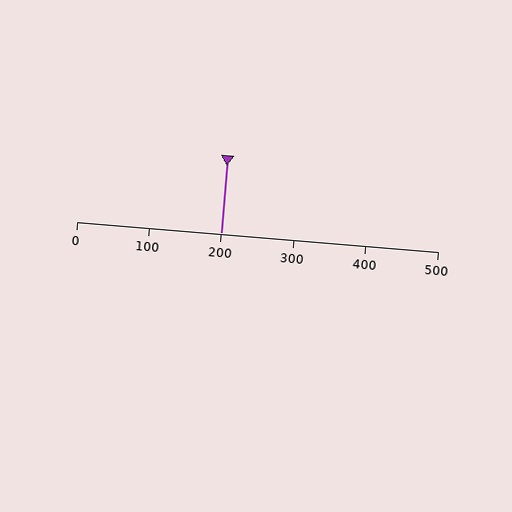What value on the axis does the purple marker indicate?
The marker indicates approximately 200.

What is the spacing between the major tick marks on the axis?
The major ticks are spaced 100 apart.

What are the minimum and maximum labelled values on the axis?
The axis runs from 0 to 500.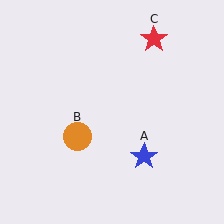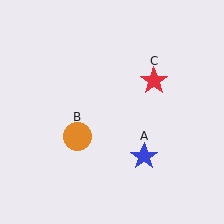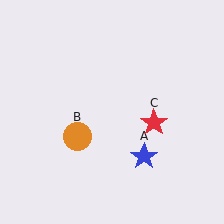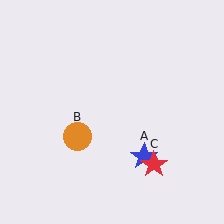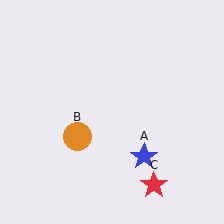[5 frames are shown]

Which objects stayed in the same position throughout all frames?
Blue star (object A) and orange circle (object B) remained stationary.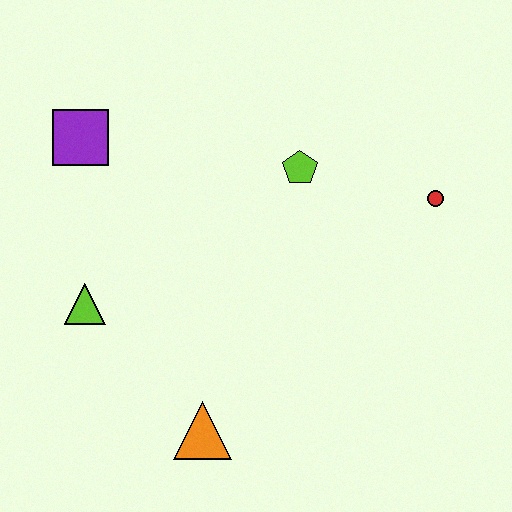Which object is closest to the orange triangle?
The lime triangle is closest to the orange triangle.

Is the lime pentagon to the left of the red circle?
Yes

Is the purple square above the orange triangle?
Yes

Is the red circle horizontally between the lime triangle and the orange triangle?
No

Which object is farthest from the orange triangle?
The red circle is farthest from the orange triangle.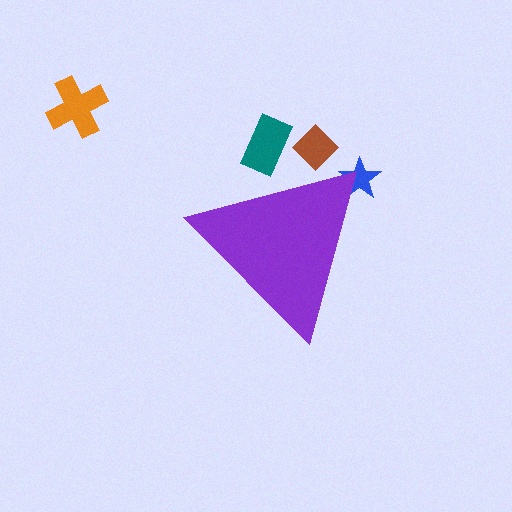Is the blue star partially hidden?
Yes, the blue star is partially hidden behind the purple triangle.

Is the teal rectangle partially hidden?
Yes, the teal rectangle is partially hidden behind the purple triangle.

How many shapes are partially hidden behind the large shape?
3 shapes are partially hidden.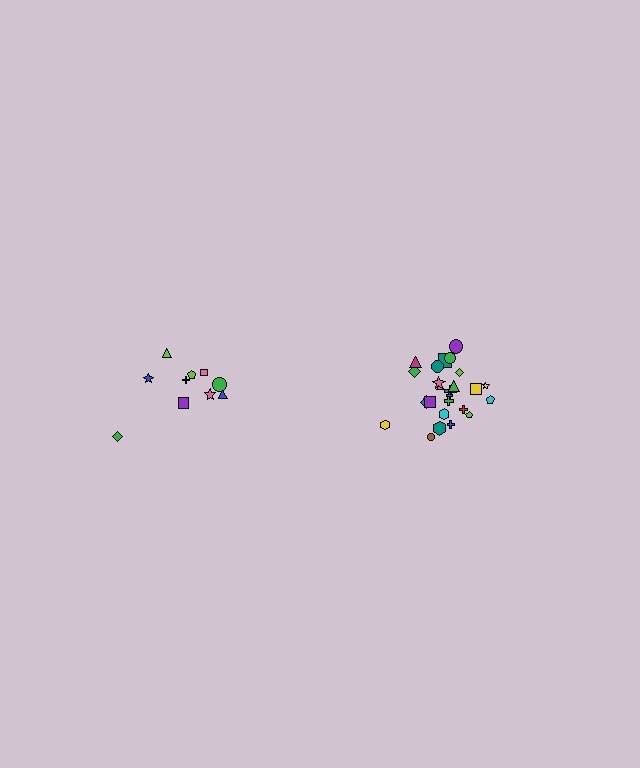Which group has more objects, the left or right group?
The right group.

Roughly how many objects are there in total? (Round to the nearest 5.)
Roughly 35 objects in total.